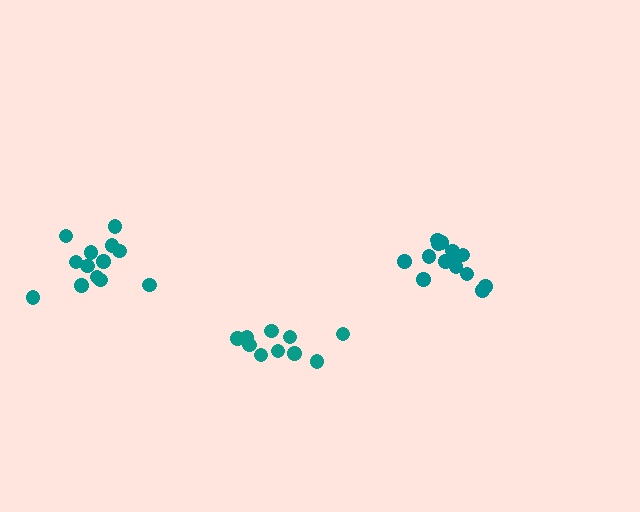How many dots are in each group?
Group 1: 10 dots, Group 2: 14 dots, Group 3: 13 dots (37 total).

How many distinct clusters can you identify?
There are 3 distinct clusters.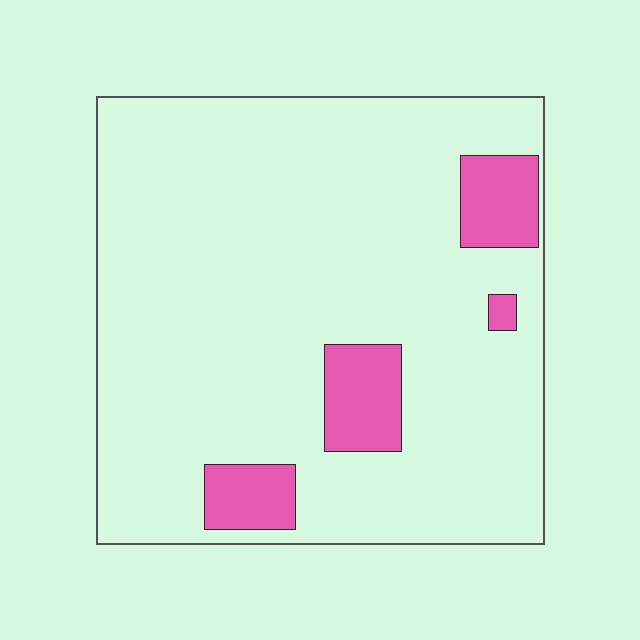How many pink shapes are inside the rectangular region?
4.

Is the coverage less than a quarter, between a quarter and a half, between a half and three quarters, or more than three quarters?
Less than a quarter.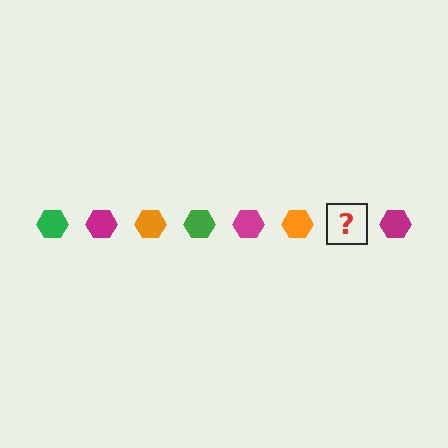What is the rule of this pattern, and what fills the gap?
The rule is that the pattern cycles through green, magenta, orange hexagons. The gap should be filled with a green hexagon.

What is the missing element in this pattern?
The missing element is a green hexagon.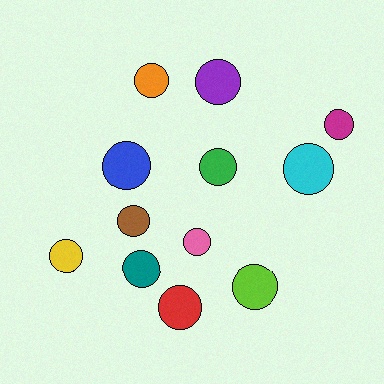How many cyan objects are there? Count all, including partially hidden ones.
There is 1 cyan object.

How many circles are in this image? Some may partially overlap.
There are 12 circles.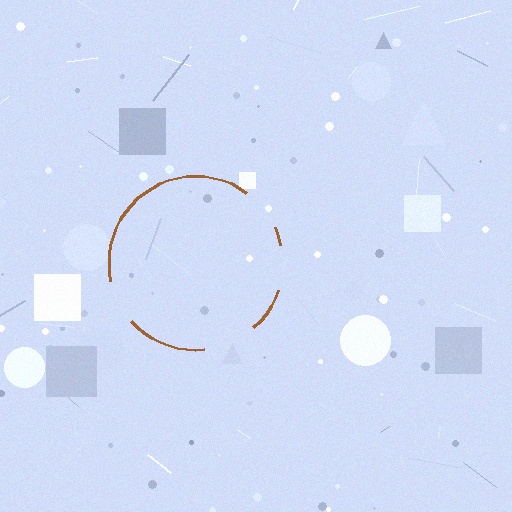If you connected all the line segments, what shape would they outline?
They would outline a circle.